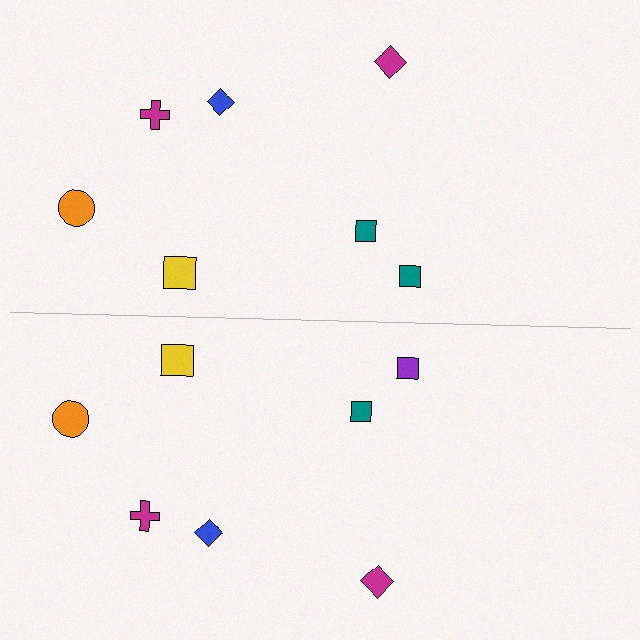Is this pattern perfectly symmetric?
No, the pattern is not perfectly symmetric. The purple square on the bottom side breaks the symmetry — its mirror counterpart is teal.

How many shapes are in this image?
There are 14 shapes in this image.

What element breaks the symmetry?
The purple square on the bottom side breaks the symmetry — its mirror counterpart is teal.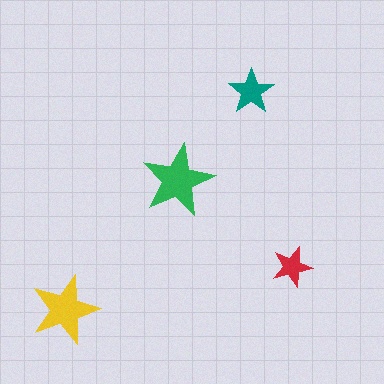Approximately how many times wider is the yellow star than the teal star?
About 1.5 times wider.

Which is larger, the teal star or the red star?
The teal one.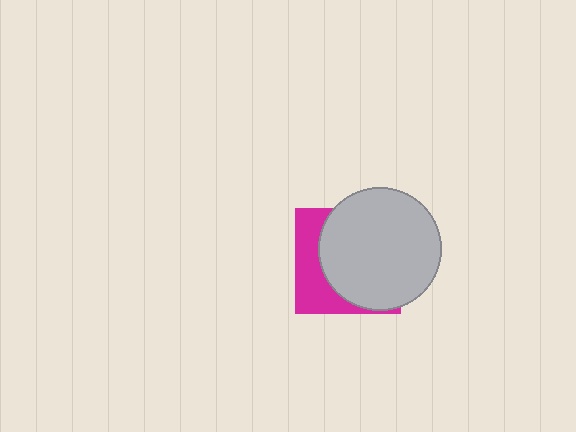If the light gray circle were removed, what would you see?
You would see the complete magenta square.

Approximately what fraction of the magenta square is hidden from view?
Roughly 68% of the magenta square is hidden behind the light gray circle.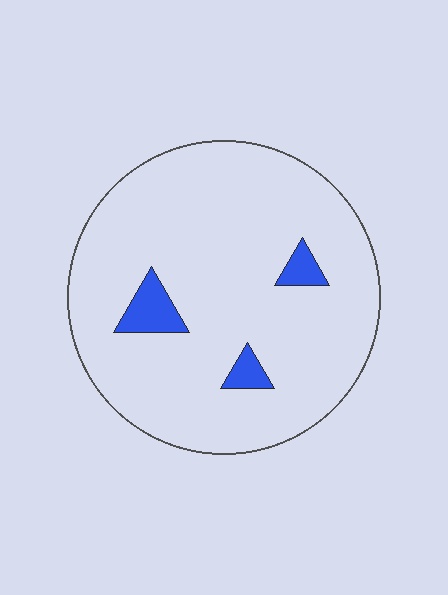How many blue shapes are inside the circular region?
3.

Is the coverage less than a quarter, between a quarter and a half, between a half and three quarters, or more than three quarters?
Less than a quarter.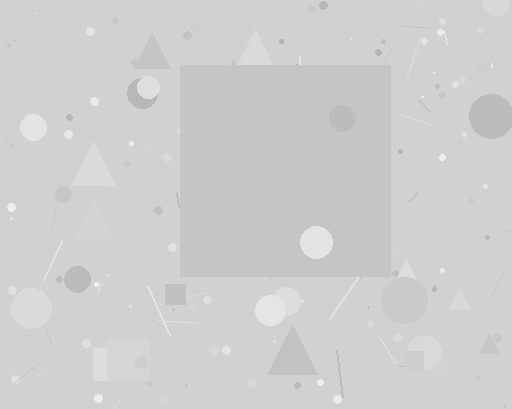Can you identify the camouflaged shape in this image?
The camouflaged shape is a square.